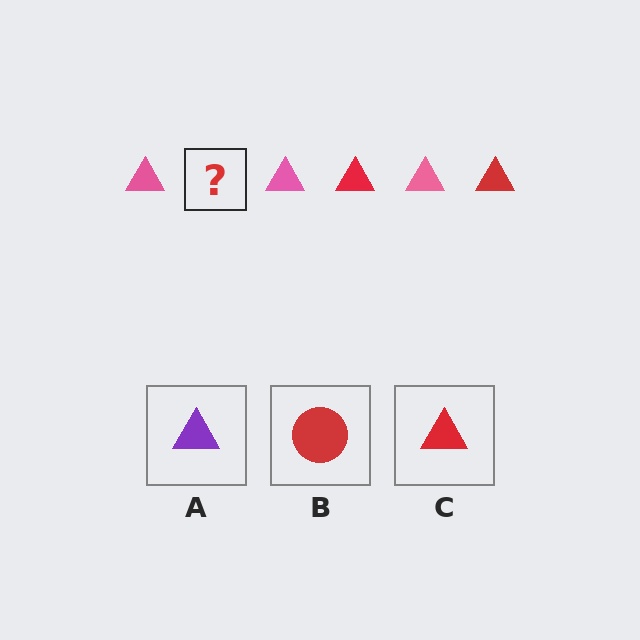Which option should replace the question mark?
Option C.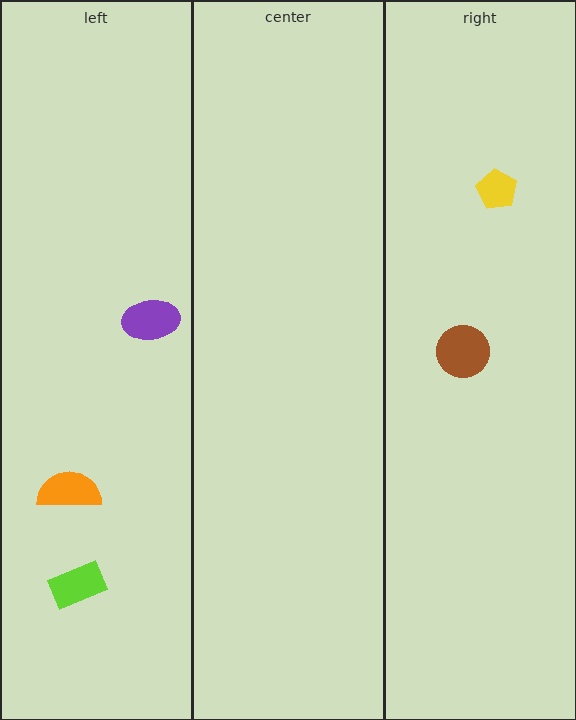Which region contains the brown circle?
The right region.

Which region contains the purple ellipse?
The left region.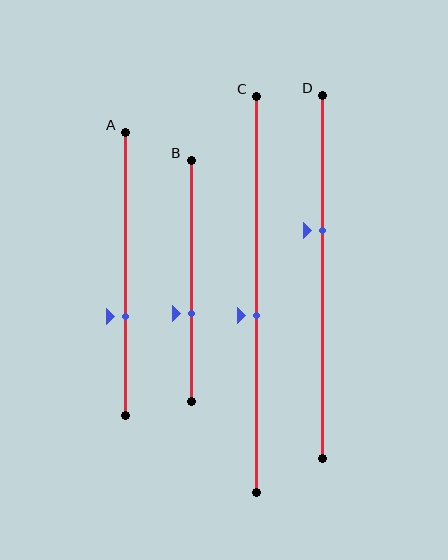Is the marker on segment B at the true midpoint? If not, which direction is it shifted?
No, the marker on segment B is shifted downward by about 14% of the segment length.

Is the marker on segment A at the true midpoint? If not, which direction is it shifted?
No, the marker on segment A is shifted downward by about 15% of the segment length.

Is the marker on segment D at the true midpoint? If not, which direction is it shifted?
No, the marker on segment D is shifted upward by about 13% of the segment length.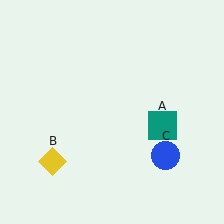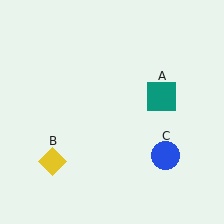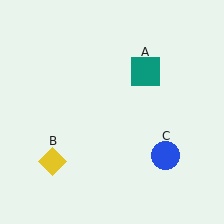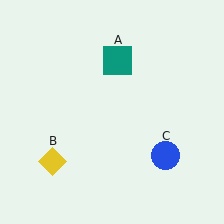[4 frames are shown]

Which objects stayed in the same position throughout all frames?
Yellow diamond (object B) and blue circle (object C) remained stationary.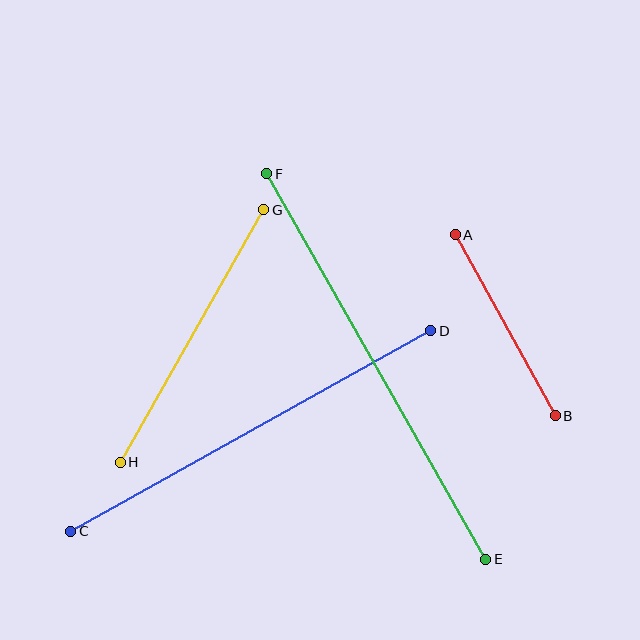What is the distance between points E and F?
The distance is approximately 443 pixels.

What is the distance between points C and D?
The distance is approximately 412 pixels.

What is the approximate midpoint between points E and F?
The midpoint is at approximately (376, 367) pixels.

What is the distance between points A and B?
The distance is approximately 207 pixels.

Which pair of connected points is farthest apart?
Points E and F are farthest apart.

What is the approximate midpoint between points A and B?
The midpoint is at approximately (505, 325) pixels.